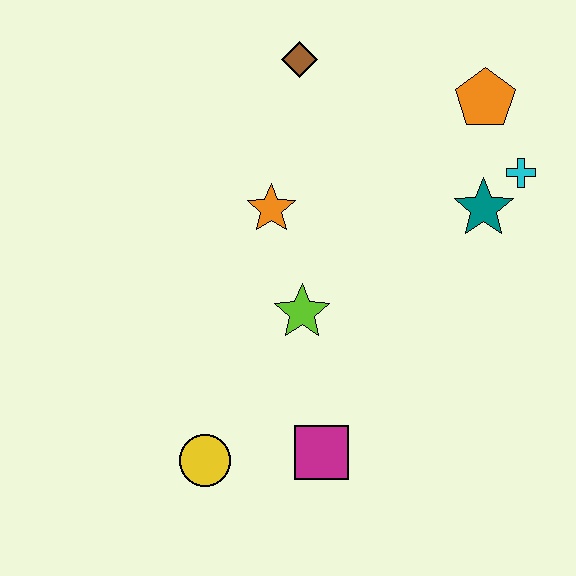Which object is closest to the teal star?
The cyan cross is closest to the teal star.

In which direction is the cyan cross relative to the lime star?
The cyan cross is to the right of the lime star.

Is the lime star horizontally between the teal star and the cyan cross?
No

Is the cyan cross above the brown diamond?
No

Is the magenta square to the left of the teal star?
Yes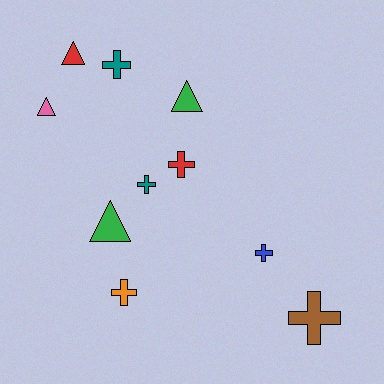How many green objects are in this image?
There are 2 green objects.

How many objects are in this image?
There are 10 objects.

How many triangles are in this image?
There are 4 triangles.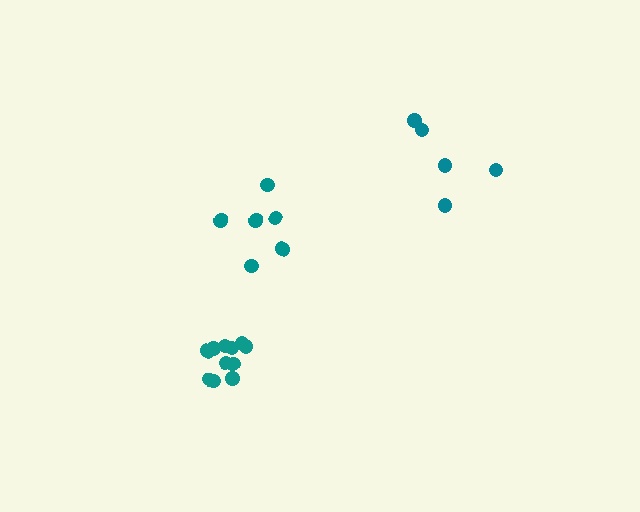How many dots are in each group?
Group 1: 11 dots, Group 2: 6 dots, Group 3: 5 dots (22 total).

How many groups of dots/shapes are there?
There are 3 groups.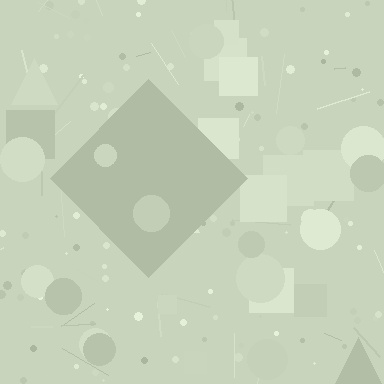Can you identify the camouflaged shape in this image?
The camouflaged shape is a diamond.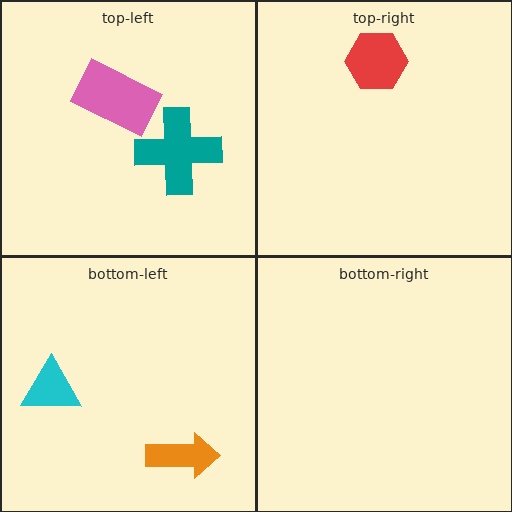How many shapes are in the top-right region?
1.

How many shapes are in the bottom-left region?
2.